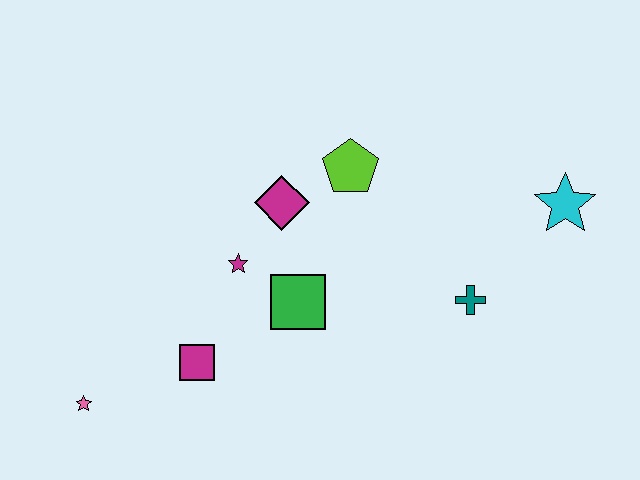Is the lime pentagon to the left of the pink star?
No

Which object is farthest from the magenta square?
The cyan star is farthest from the magenta square.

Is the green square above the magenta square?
Yes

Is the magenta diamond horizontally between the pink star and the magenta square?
No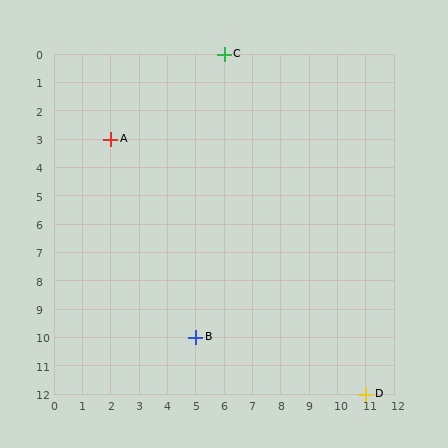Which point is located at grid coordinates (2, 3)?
Point A is at (2, 3).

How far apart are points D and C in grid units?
Points D and C are 5 columns and 12 rows apart (about 13.0 grid units diagonally).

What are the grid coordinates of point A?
Point A is at grid coordinates (2, 3).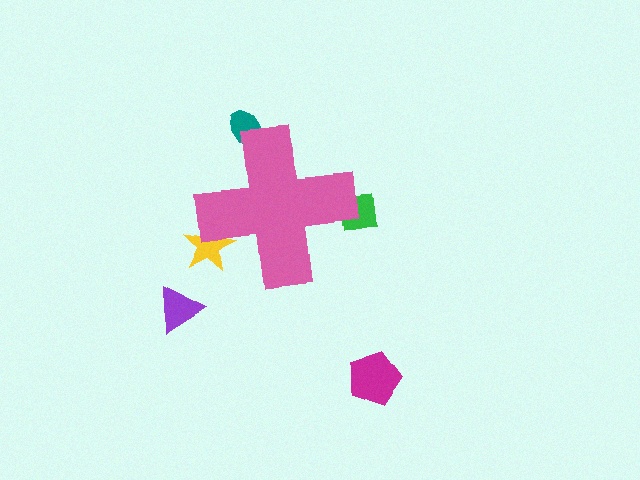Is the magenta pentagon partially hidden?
No, the magenta pentagon is fully visible.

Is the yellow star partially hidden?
Yes, the yellow star is partially hidden behind the pink cross.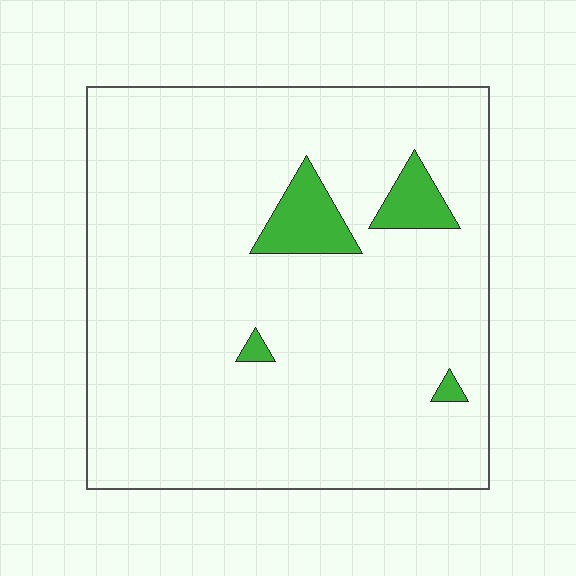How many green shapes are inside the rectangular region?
4.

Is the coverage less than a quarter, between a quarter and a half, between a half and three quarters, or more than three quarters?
Less than a quarter.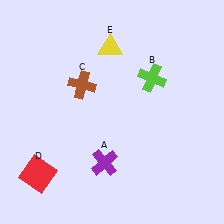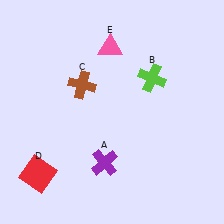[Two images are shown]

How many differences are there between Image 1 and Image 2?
There is 1 difference between the two images.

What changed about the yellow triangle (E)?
In Image 1, E is yellow. In Image 2, it changed to pink.